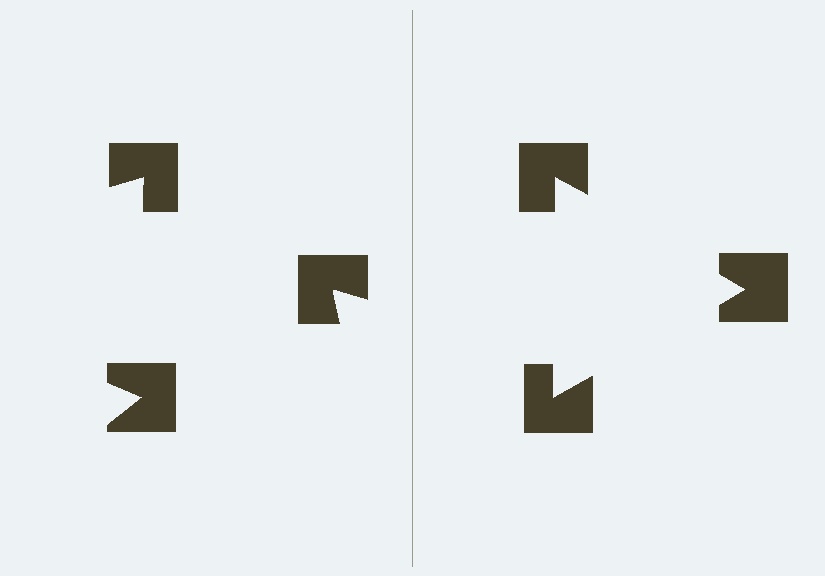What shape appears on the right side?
An illusory triangle.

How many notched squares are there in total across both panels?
6 — 3 on each side.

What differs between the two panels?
The notched squares are positioned identically on both sides; only the wedge orientations differ. On the right they align to a triangle; on the left they are misaligned.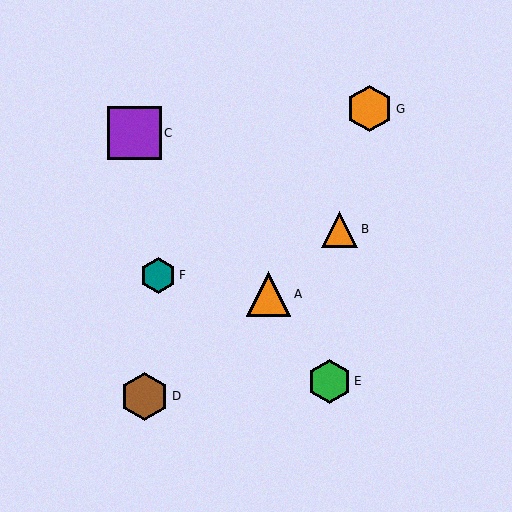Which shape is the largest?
The purple square (labeled C) is the largest.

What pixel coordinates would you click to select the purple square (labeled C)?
Click at (135, 132) to select the purple square C.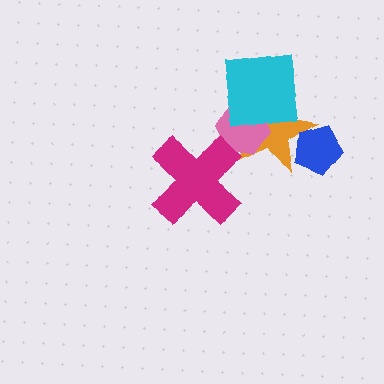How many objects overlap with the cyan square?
2 objects overlap with the cyan square.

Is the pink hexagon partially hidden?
Yes, it is partially covered by another shape.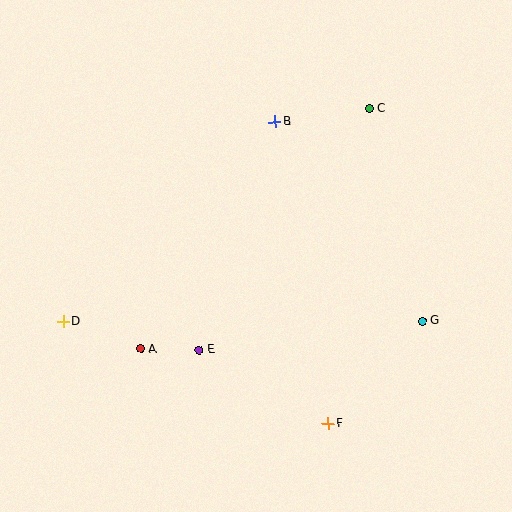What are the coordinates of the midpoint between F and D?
The midpoint between F and D is at (196, 372).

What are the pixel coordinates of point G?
Point G is at (422, 321).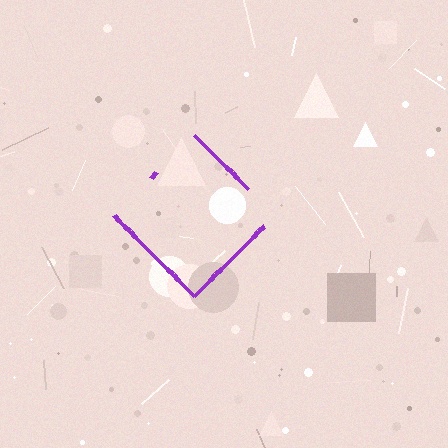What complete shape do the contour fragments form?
The contour fragments form a diamond.